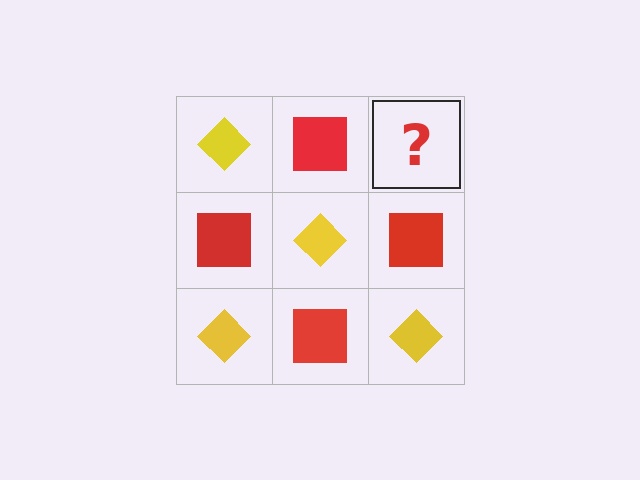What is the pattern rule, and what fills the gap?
The rule is that it alternates yellow diamond and red square in a checkerboard pattern. The gap should be filled with a yellow diamond.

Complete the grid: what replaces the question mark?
The question mark should be replaced with a yellow diamond.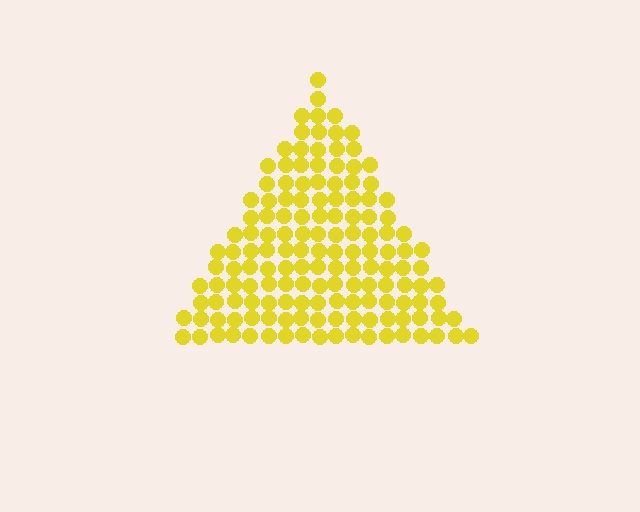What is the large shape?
The large shape is a triangle.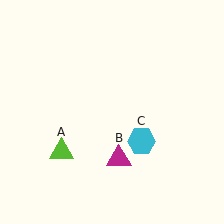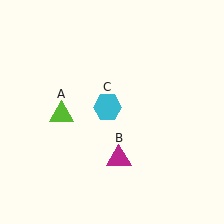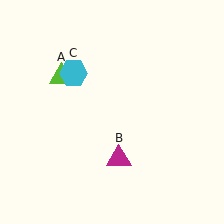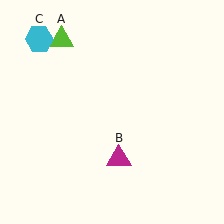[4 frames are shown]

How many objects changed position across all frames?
2 objects changed position: lime triangle (object A), cyan hexagon (object C).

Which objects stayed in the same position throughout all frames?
Magenta triangle (object B) remained stationary.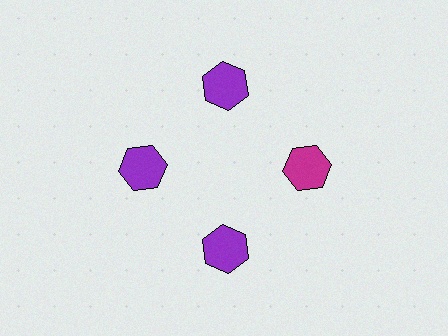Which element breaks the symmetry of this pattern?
The magenta hexagon at roughly the 3 o'clock position breaks the symmetry. All other shapes are purple hexagons.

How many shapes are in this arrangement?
There are 4 shapes arranged in a ring pattern.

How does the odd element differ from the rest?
It has a different color: magenta instead of purple.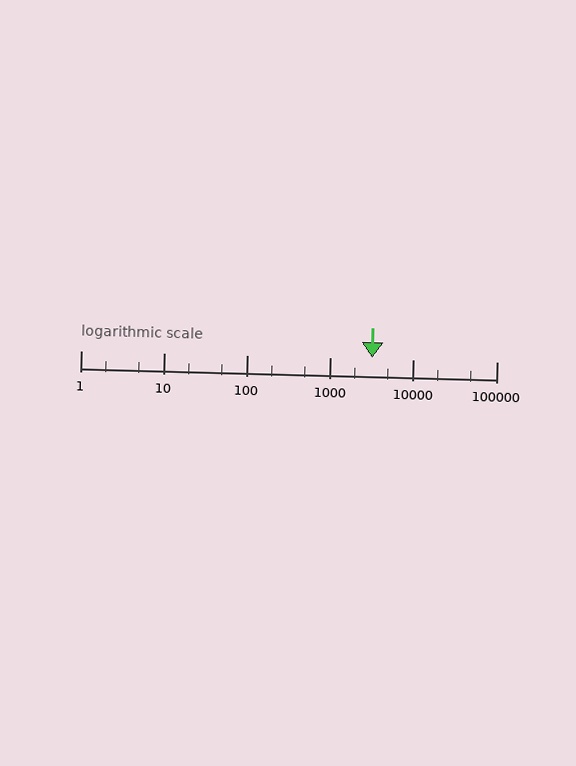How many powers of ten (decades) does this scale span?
The scale spans 5 decades, from 1 to 100000.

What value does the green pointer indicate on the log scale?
The pointer indicates approximately 3200.